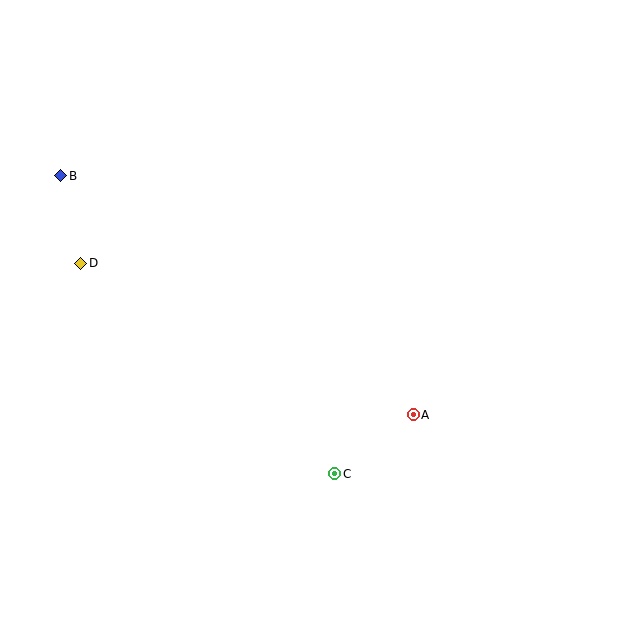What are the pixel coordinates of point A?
Point A is at (413, 415).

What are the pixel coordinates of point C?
Point C is at (335, 474).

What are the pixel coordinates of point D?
Point D is at (81, 263).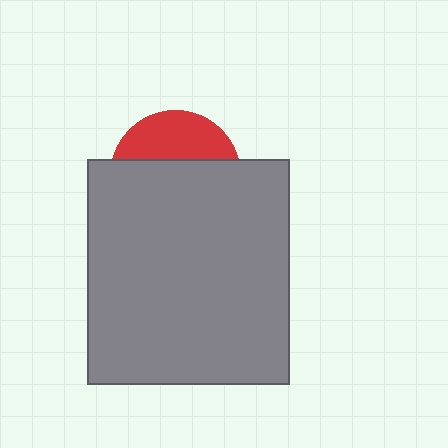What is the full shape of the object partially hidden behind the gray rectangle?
The partially hidden object is a red circle.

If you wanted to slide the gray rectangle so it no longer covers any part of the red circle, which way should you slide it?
Slide it down — that is the most direct way to separate the two shapes.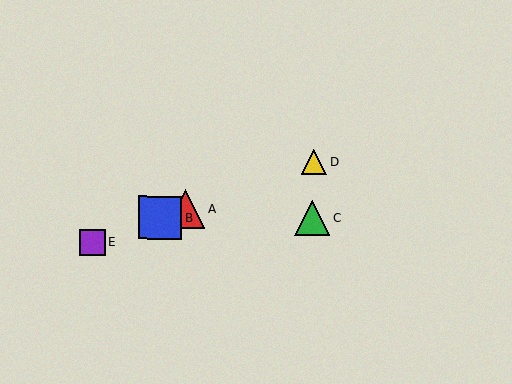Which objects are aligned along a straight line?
Objects A, B, D, E are aligned along a straight line.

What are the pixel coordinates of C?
Object C is at (312, 218).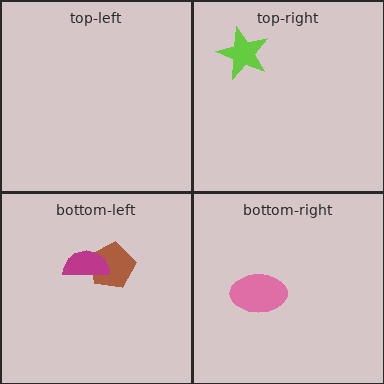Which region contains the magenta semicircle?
The bottom-left region.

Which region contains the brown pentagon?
The bottom-left region.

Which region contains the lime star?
The top-right region.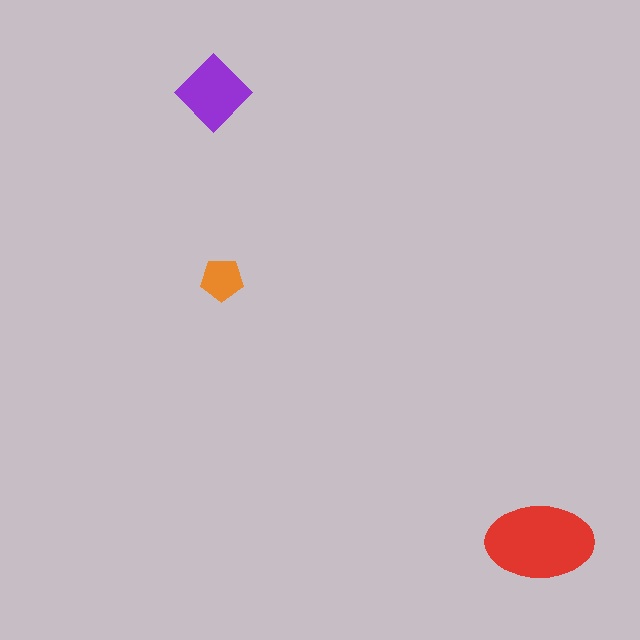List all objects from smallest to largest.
The orange pentagon, the purple diamond, the red ellipse.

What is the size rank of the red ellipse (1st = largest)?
1st.